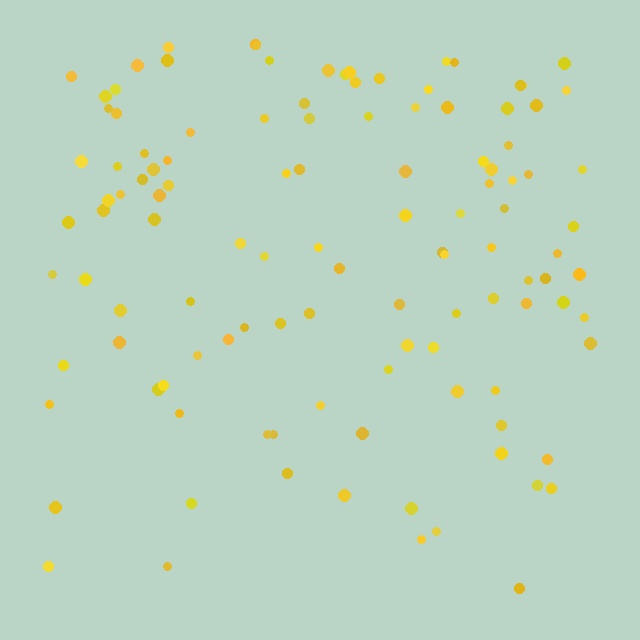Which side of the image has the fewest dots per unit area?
The bottom.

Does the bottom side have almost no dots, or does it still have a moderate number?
Still a moderate number, just noticeably fewer than the top.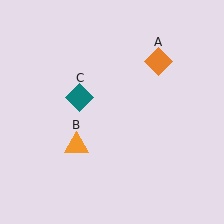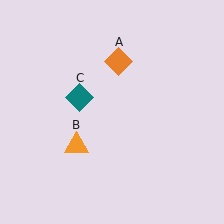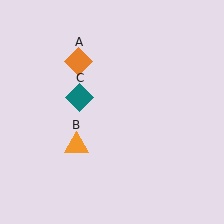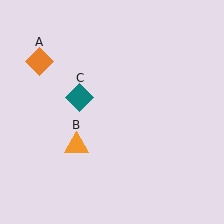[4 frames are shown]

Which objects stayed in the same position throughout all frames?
Orange triangle (object B) and teal diamond (object C) remained stationary.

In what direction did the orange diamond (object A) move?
The orange diamond (object A) moved left.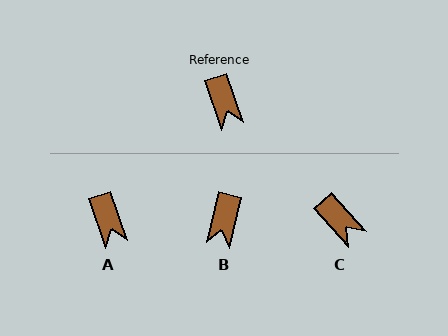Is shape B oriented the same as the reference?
No, it is off by about 32 degrees.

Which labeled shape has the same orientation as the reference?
A.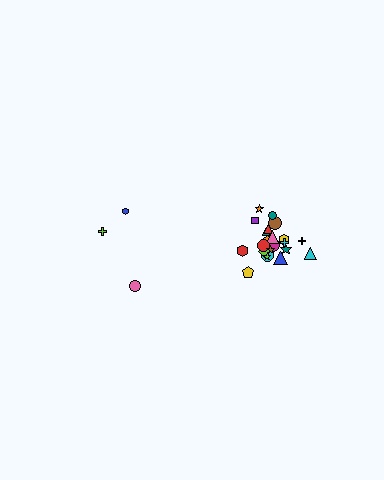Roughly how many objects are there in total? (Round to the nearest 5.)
Roughly 25 objects in total.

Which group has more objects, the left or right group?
The right group.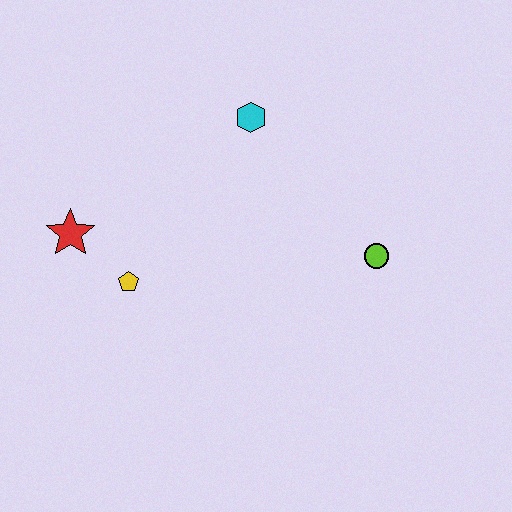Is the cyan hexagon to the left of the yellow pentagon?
No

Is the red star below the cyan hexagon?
Yes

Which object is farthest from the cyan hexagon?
The red star is farthest from the cyan hexagon.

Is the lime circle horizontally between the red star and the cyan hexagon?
No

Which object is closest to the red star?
The yellow pentagon is closest to the red star.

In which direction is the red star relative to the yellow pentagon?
The red star is to the left of the yellow pentagon.